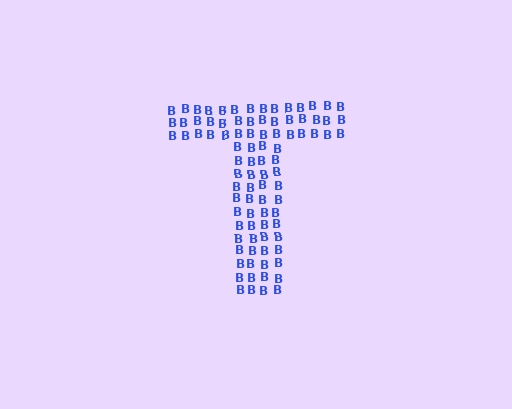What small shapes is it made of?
It is made of small letter B's.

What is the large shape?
The large shape is the letter T.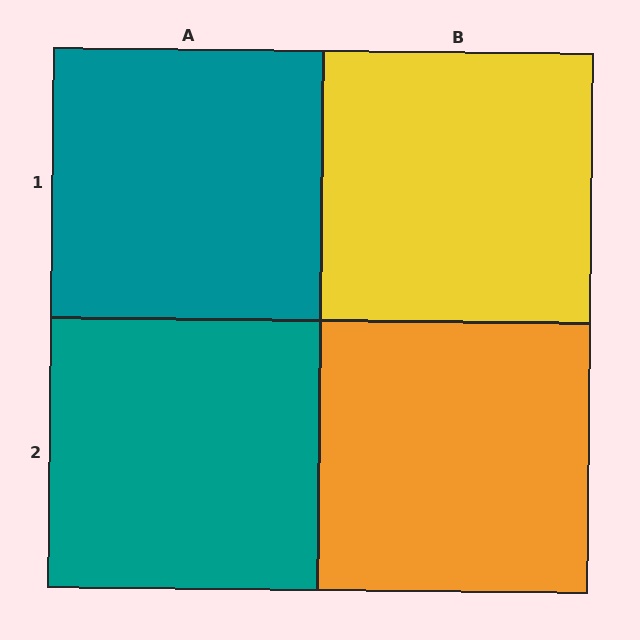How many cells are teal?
2 cells are teal.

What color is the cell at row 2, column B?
Orange.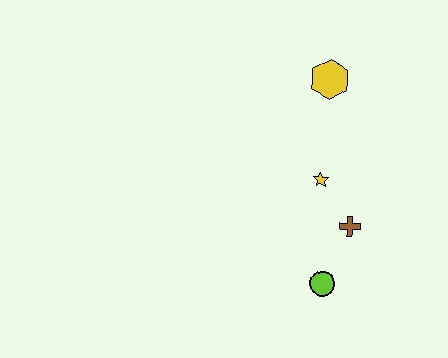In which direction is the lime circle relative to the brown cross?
The lime circle is below the brown cross.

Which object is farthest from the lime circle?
The yellow hexagon is farthest from the lime circle.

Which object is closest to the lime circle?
The brown cross is closest to the lime circle.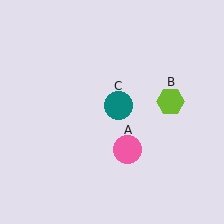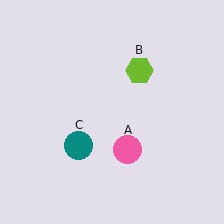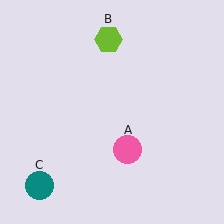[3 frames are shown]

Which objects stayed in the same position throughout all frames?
Pink circle (object A) remained stationary.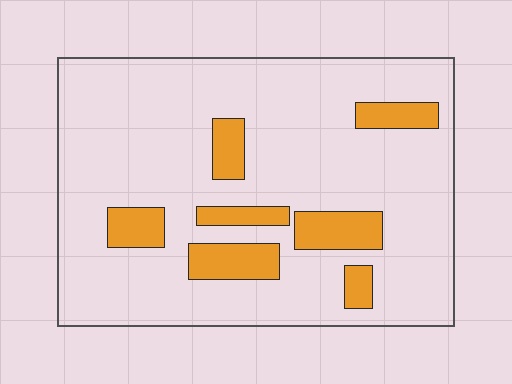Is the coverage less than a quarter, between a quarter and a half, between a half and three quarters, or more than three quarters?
Less than a quarter.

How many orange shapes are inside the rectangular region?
7.